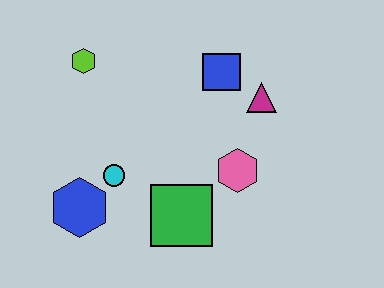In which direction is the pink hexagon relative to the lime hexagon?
The pink hexagon is to the right of the lime hexagon.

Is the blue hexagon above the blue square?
No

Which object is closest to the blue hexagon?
The cyan circle is closest to the blue hexagon.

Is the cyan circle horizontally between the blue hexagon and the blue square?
Yes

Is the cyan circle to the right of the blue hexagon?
Yes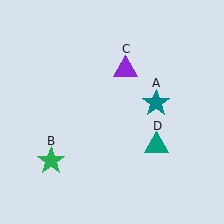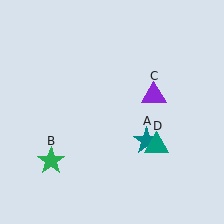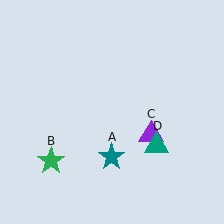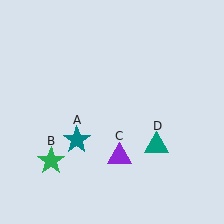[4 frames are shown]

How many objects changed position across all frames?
2 objects changed position: teal star (object A), purple triangle (object C).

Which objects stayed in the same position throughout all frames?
Green star (object B) and teal triangle (object D) remained stationary.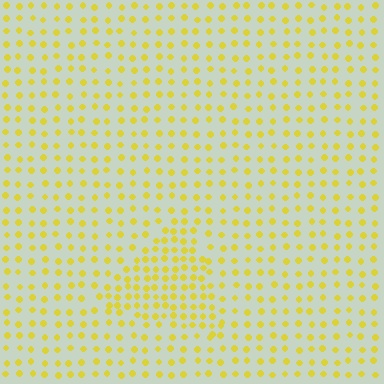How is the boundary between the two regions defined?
The boundary is defined by a change in element density (approximately 1.8x ratio). All elements are the same color, size, and shape.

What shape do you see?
I see a triangle.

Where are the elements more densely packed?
The elements are more densely packed inside the triangle boundary.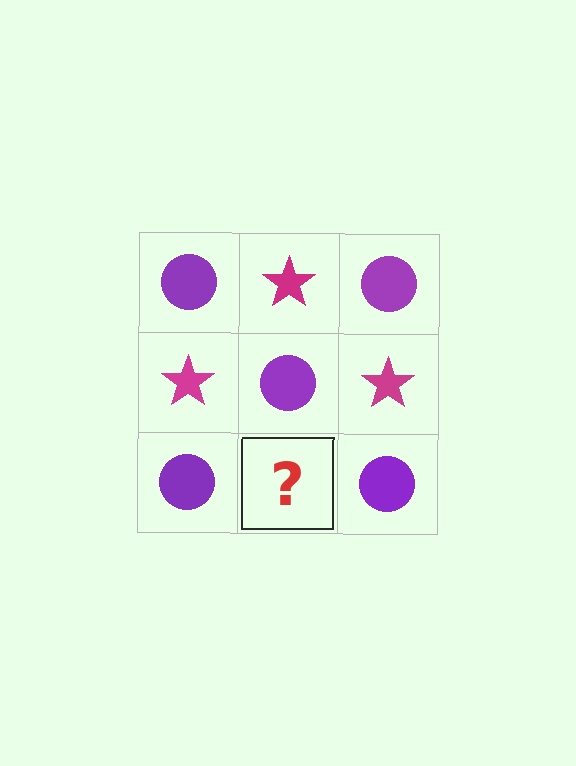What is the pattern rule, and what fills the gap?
The rule is that it alternates purple circle and magenta star in a checkerboard pattern. The gap should be filled with a magenta star.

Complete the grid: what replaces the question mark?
The question mark should be replaced with a magenta star.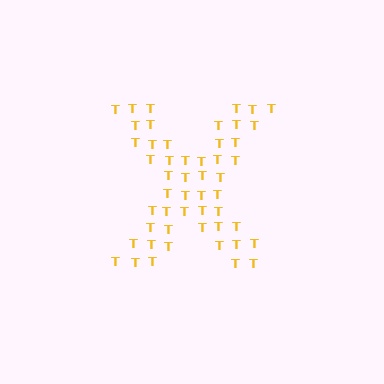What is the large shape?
The large shape is the letter X.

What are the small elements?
The small elements are letter T's.